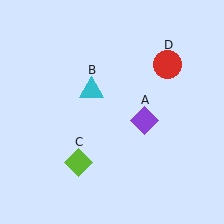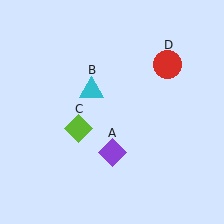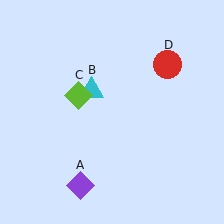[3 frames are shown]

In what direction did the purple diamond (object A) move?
The purple diamond (object A) moved down and to the left.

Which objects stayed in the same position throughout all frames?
Cyan triangle (object B) and red circle (object D) remained stationary.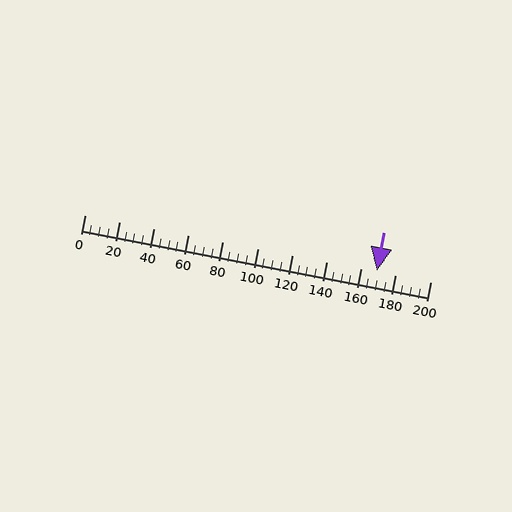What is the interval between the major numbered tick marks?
The major tick marks are spaced 20 units apart.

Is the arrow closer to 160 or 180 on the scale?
The arrow is closer to 160.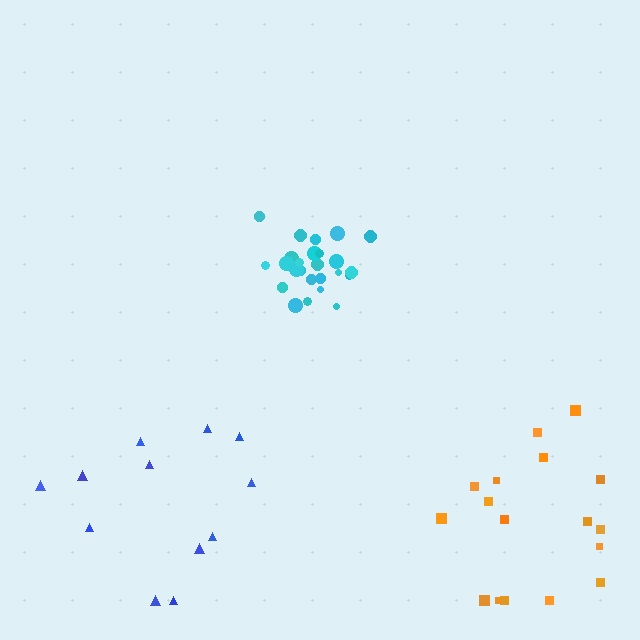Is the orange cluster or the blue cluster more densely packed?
Orange.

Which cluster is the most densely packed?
Cyan.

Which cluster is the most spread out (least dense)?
Blue.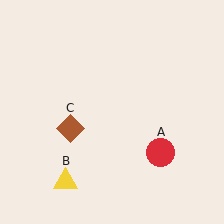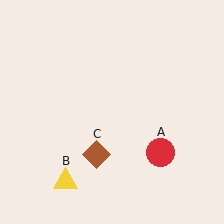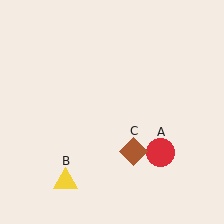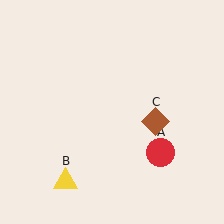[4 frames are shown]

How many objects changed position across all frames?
1 object changed position: brown diamond (object C).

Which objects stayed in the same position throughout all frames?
Red circle (object A) and yellow triangle (object B) remained stationary.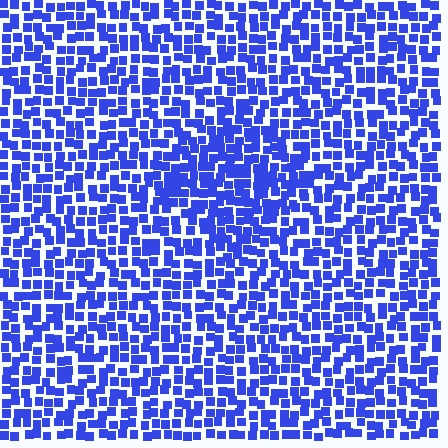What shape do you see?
I see a diamond.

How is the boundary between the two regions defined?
The boundary is defined by a change in element density (approximately 1.4x ratio). All elements are the same color, size, and shape.